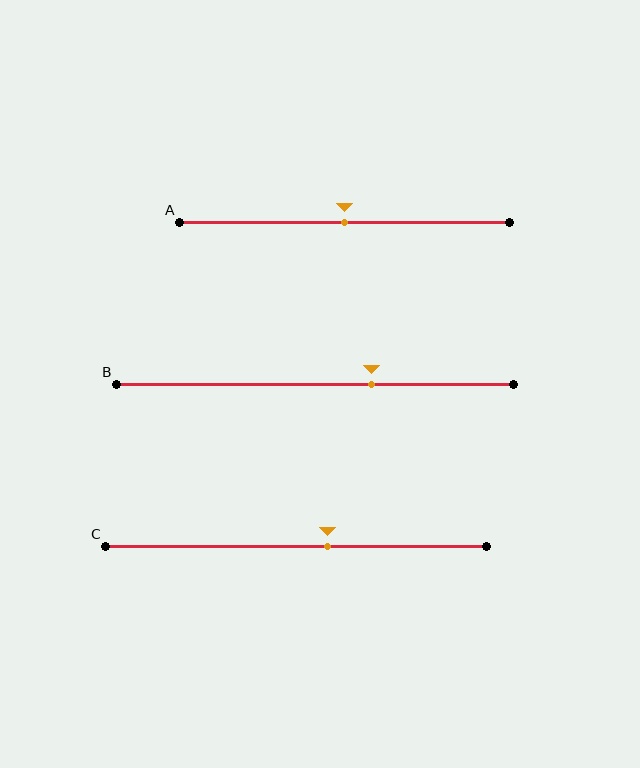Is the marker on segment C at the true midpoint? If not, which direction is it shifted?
No, the marker on segment C is shifted to the right by about 8% of the segment length.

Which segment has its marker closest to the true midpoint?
Segment A has its marker closest to the true midpoint.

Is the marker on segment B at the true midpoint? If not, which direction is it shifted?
No, the marker on segment B is shifted to the right by about 14% of the segment length.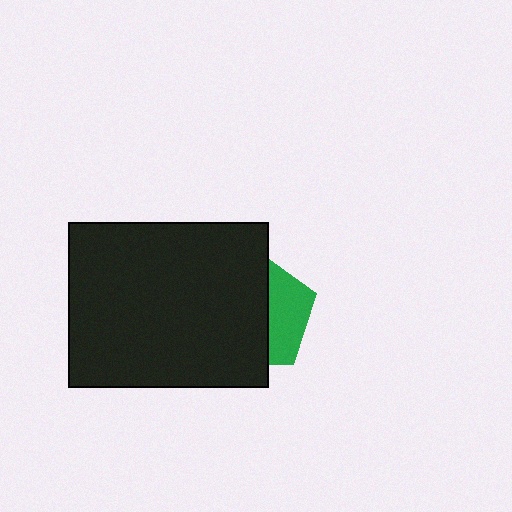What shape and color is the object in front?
The object in front is a black rectangle.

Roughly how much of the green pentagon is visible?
A small part of it is visible (roughly 35%).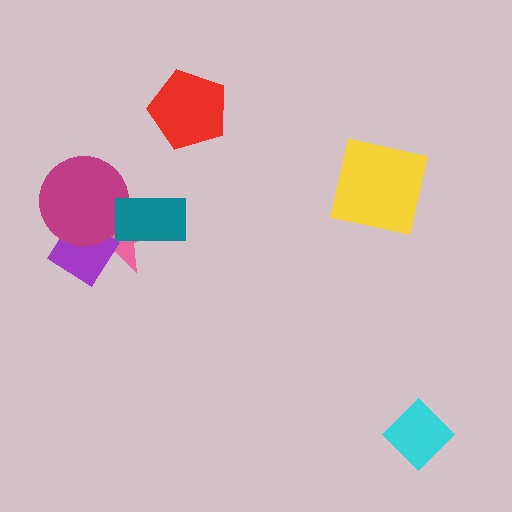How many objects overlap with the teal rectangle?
2 objects overlap with the teal rectangle.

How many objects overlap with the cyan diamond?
0 objects overlap with the cyan diamond.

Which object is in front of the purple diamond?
The magenta circle is in front of the purple diamond.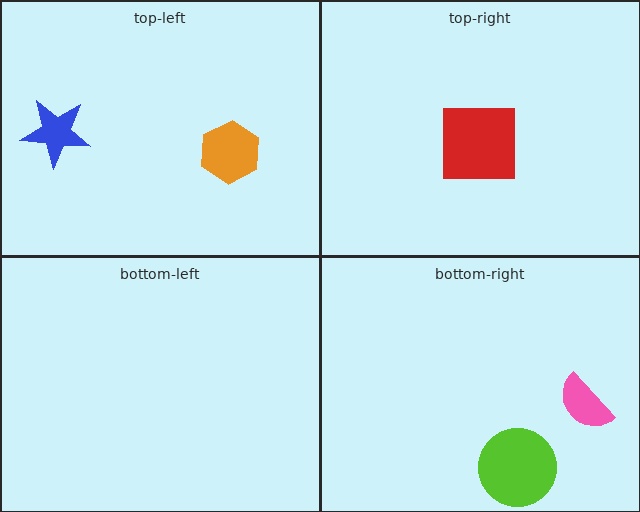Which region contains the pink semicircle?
The bottom-right region.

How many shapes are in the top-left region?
2.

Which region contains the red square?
The top-right region.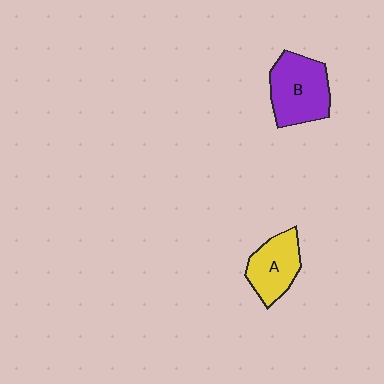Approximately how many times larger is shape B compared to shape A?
Approximately 1.3 times.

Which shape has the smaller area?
Shape A (yellow).